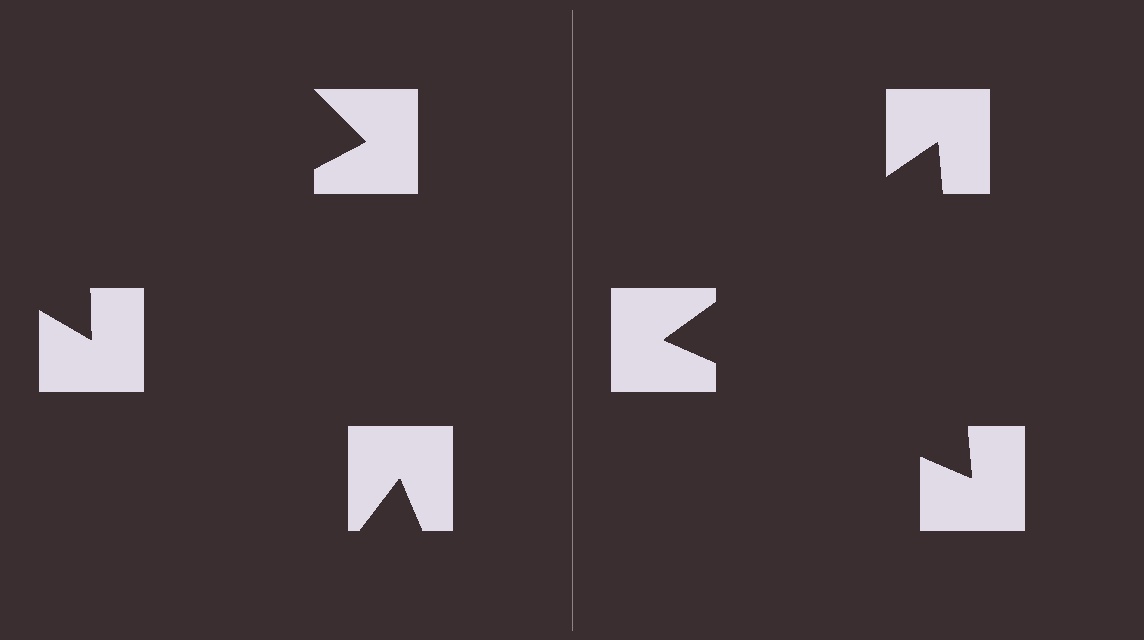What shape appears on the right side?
An illusory triangle.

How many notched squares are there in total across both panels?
6 — 3 on each side.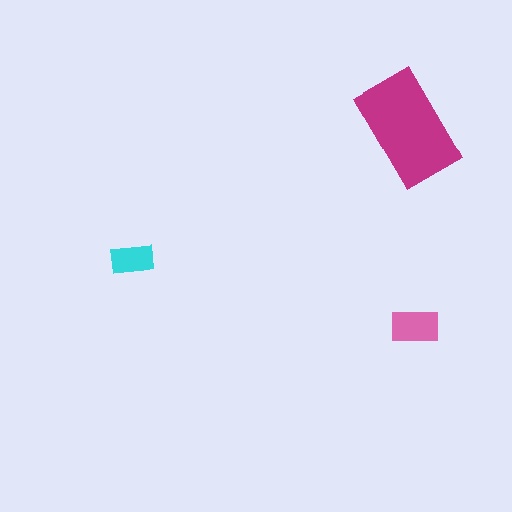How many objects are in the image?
There are 3 objects in the image.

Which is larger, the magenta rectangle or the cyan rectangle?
The magenta one.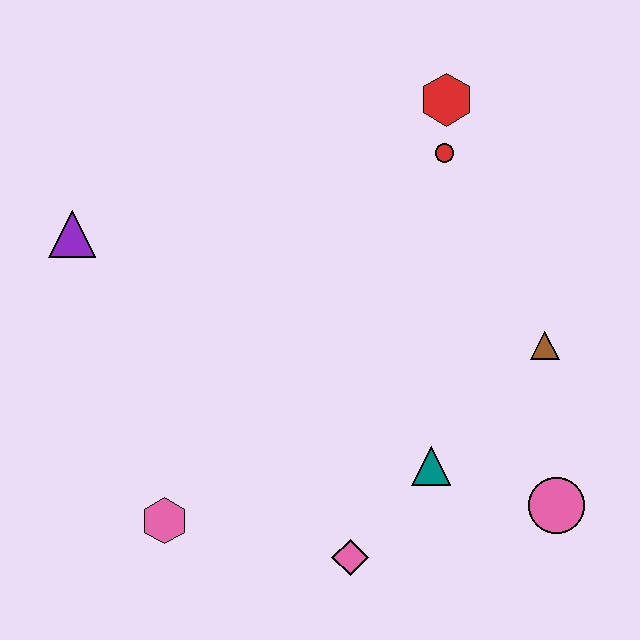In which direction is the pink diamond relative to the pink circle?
The pink diamond is to the left of the pink circle.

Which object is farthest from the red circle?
The pink hexagon is farthest from the red circle.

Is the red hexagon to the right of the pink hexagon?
Yes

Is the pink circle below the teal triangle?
Yes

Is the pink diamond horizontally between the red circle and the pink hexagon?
Yes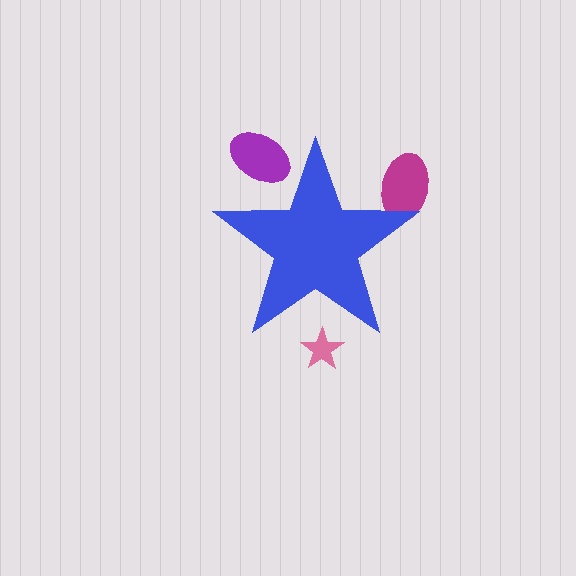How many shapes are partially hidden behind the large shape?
3 shapes are partially hidden.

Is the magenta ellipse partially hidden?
Yes, the magenta ellipse is partially hidden behind the blue star.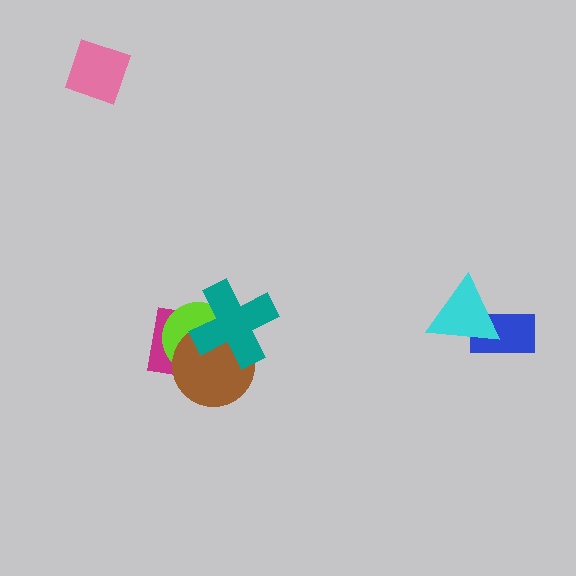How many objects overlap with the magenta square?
3 objects overlap with the magenta square.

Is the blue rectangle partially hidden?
Yes, it is partially covered by another shape.